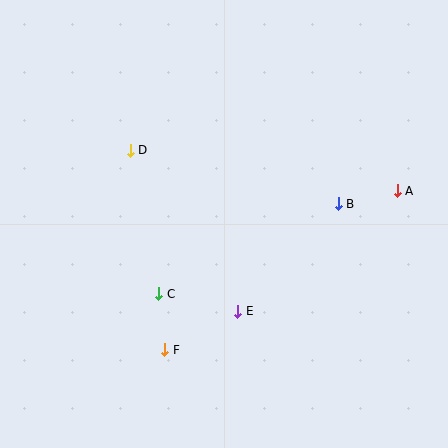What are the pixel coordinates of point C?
Point C is at (159, 294).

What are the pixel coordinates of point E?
Point E is at (238, 311).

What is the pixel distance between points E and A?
The distance between E and A is 200 pixels.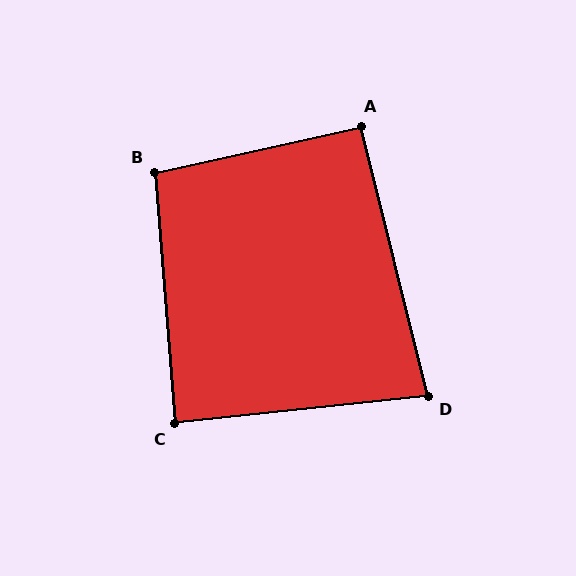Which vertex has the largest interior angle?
B, at approximately 98 degrees.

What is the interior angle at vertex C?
Approximately 88 degrees (approximately right).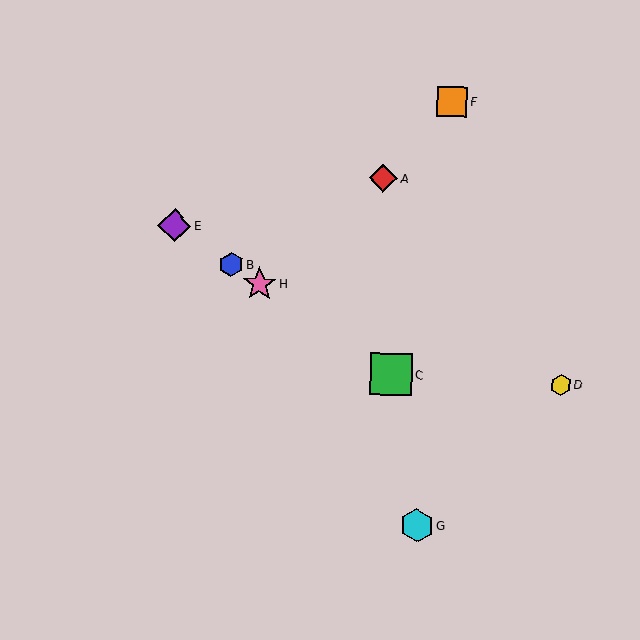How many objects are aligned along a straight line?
4 objects (B, C, E, H) are aligned along a straight line.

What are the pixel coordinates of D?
Object D is at (560, 385).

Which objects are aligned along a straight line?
Objects B, C, E, H are aligned along a straight line.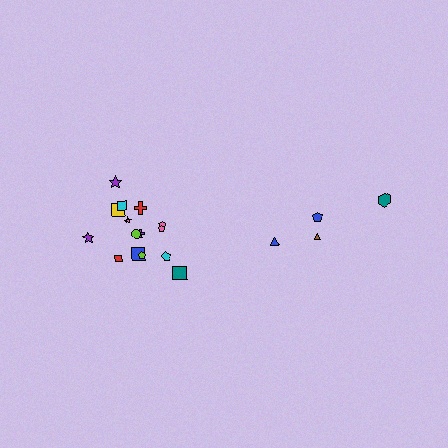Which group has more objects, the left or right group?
The left group.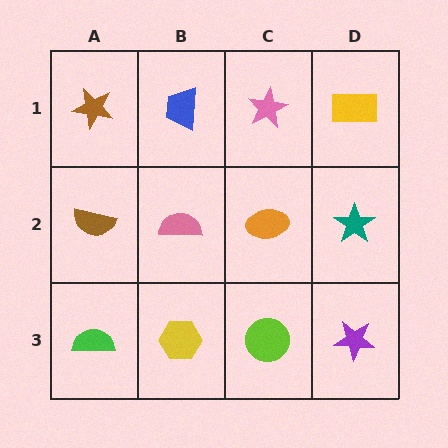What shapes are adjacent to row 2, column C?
A pink star (row 1, column C), a lime circle (row 3, column C), a pink semicircle (row 2, column B), a teal star (row 2, column D).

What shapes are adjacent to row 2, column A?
A brown star (row 1, column A), a green semicircle (row 3, column A), a pink semicircle (row 2, column B).